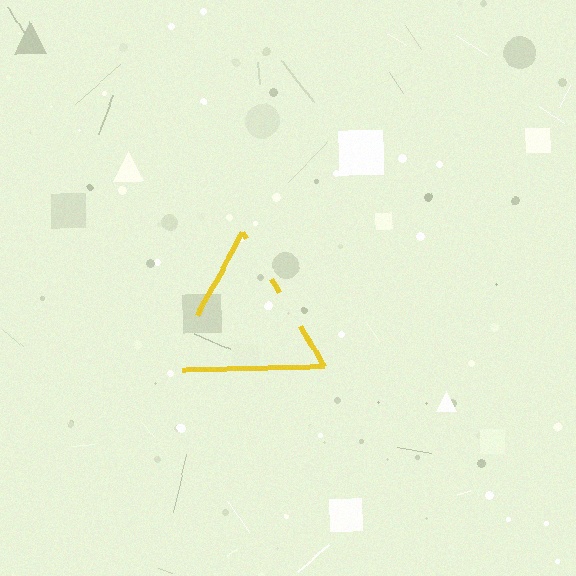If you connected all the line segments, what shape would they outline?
They would outline a triangle.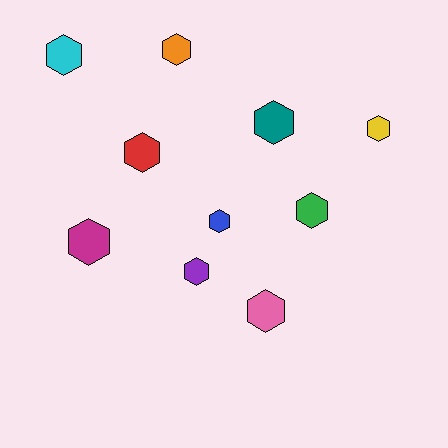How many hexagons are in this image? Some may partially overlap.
There are 10 hexagons.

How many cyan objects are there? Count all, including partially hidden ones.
There is 1 cyan object.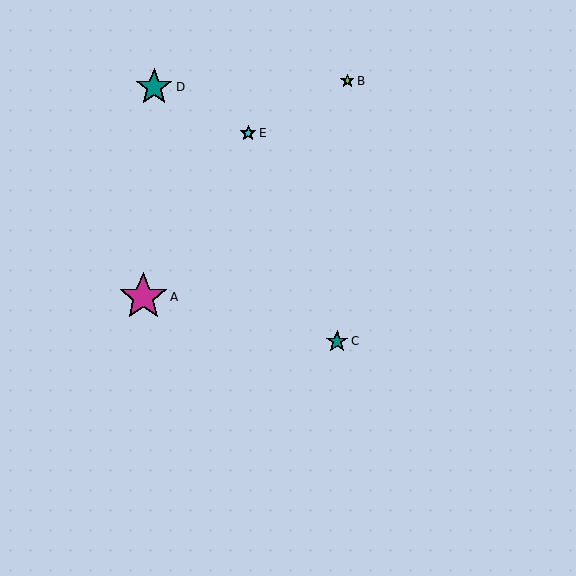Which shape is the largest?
The magenta star (labeled A) is the largest.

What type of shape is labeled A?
Shape A is a magenta star.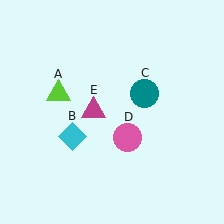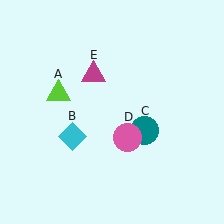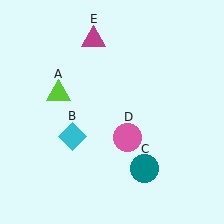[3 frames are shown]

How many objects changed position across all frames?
2 objects changed position: teal circle (object C), magenta triangle (object E).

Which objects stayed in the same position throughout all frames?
Lime triangle (object A) and cyan diamond (object B) and pink circle (object D) remained stationary.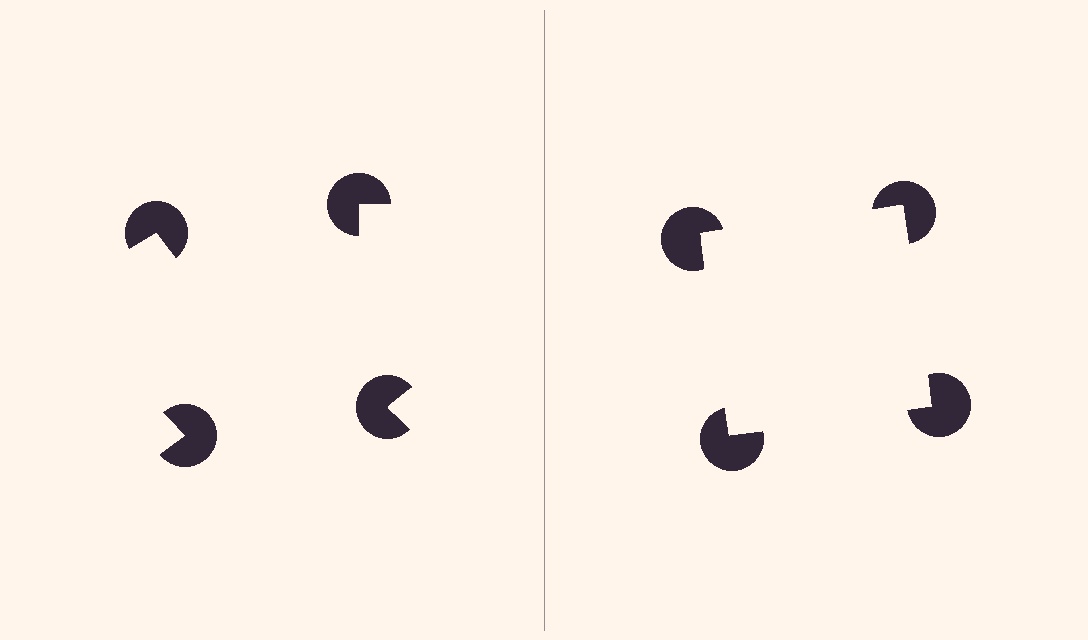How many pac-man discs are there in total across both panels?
8 — 4 on each side.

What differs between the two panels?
The pac-man discs are positioned identically on both sides; only the wedge orientations differ. On the right they align to a square; on the left they are misaligned.